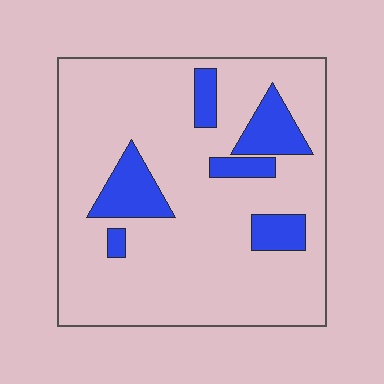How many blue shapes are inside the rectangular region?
6.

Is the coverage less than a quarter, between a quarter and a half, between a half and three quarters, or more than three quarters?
Less than a quarter.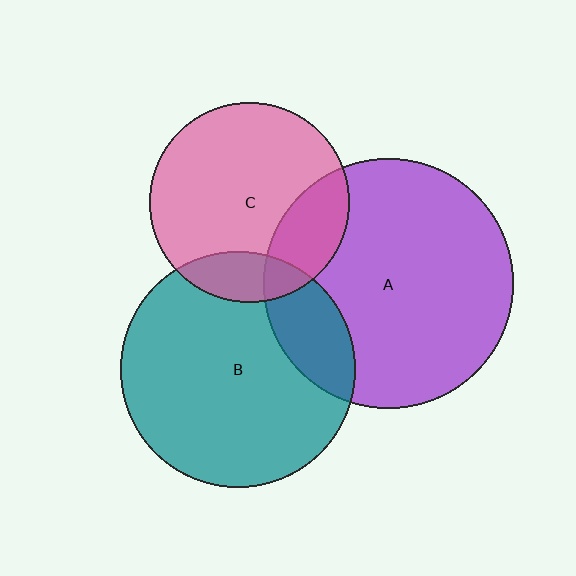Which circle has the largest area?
Circle A (purple).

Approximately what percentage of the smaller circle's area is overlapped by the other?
Approximately 15%.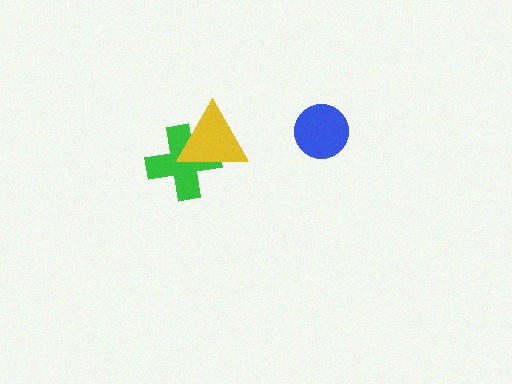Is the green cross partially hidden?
Yes, it is partially covered by another shape.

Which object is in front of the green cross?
The yellow triangle is in front of the green cross.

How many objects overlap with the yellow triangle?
1 object overlaps with the yellow triangle.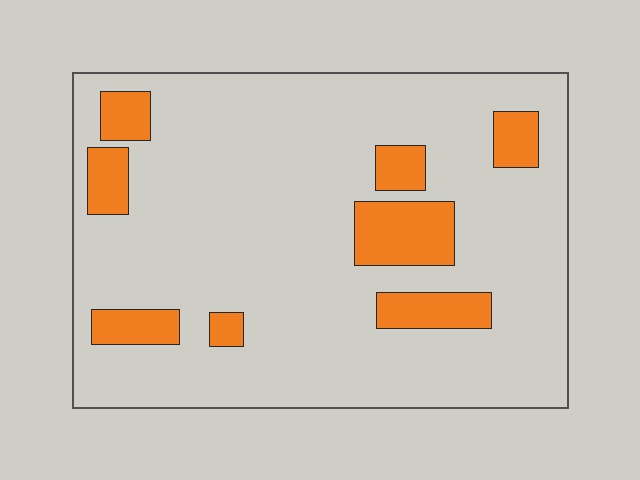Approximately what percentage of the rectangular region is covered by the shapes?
Approximately 15%.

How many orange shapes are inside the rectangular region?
8.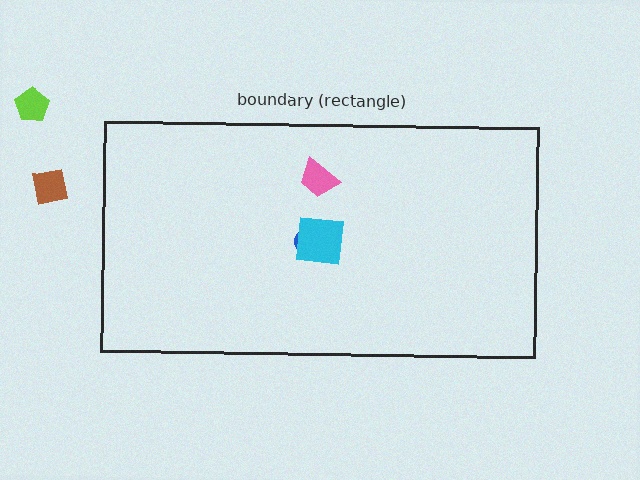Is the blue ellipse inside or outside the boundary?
Inside.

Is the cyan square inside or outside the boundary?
Inside.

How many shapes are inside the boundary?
3 inside, 2 outside.